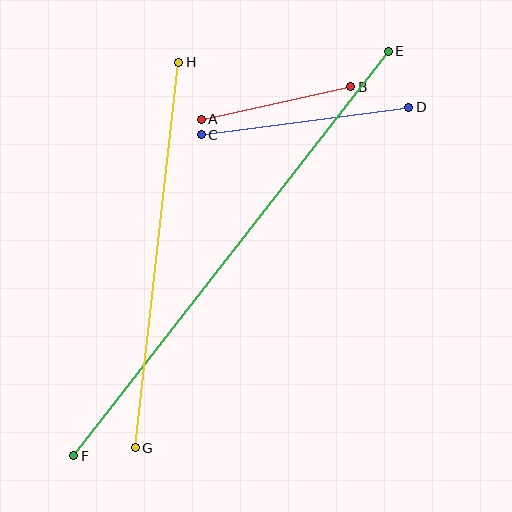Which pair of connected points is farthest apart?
Points E and F are farthest apart.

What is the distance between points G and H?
The distance is approximately 388 pixels.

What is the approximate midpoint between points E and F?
The midpoint is at approximately (231, 254) pixels.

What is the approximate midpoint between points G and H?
The midpoint is at approximately (157, 255) pixels.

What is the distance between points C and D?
The distance is approximately 209 pixels.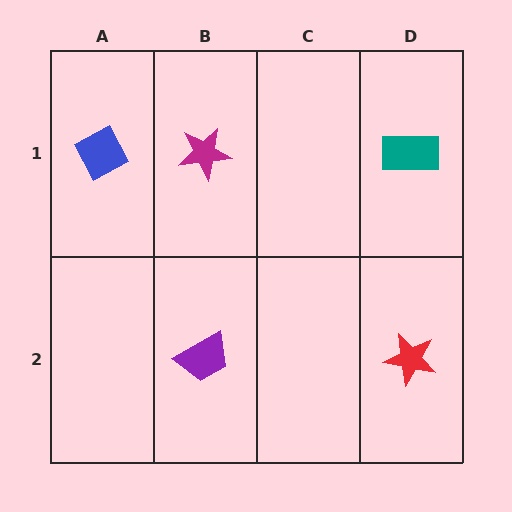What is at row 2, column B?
A purple trapezoid.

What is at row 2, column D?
A red star.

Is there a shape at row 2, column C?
No, that cell is empty.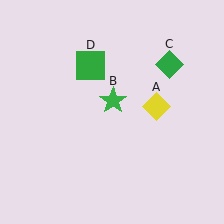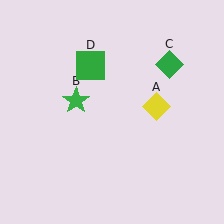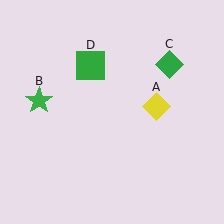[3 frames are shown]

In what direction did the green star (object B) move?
The green star (object B) moved left.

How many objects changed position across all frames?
1 object changed position: green star (object B).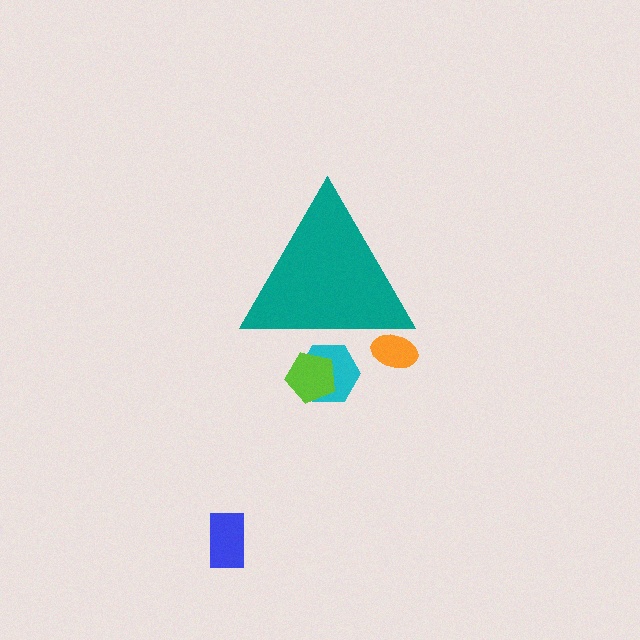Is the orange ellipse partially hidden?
Yes, the orange ellipse is partially hidden behind the teal triangle.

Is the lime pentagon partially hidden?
Yes, the lime pentagon is partially hidden behind the teal triangle.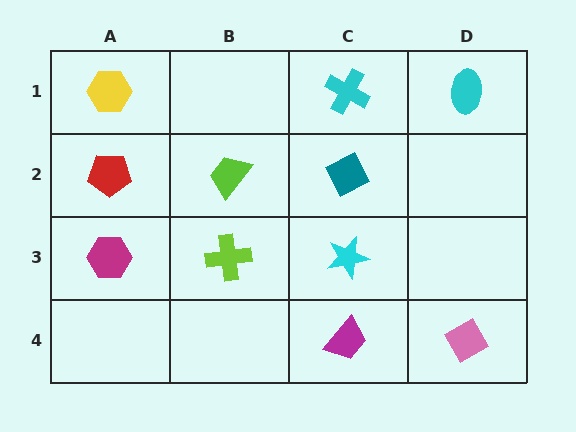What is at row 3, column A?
A magenta hexagon.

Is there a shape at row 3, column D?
No, that cell is empty.